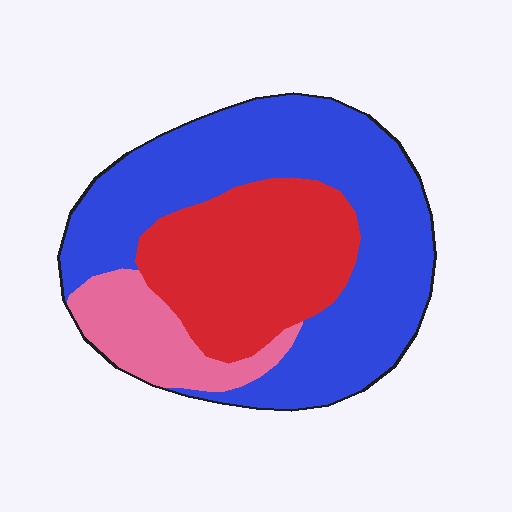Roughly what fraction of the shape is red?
Red takes up between a sixth and a third of the shape.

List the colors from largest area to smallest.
From largest to smallest: blue, red, pink.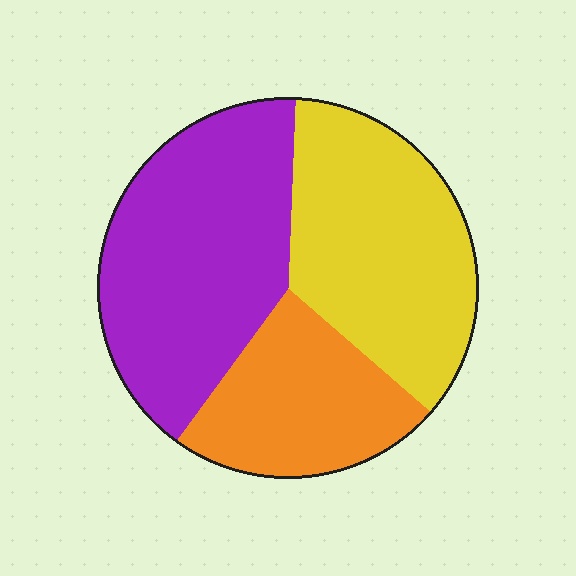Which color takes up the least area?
Orange, at roughly 25%.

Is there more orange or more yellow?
Yellow.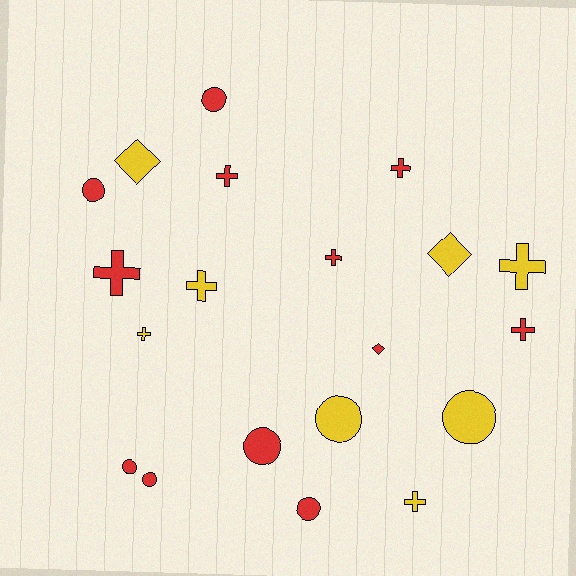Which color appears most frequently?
Red, with 12 objects.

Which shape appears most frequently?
Cross, with 9 objects.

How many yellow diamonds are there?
There are 2 yellow diamonds.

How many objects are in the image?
There are 20 objects.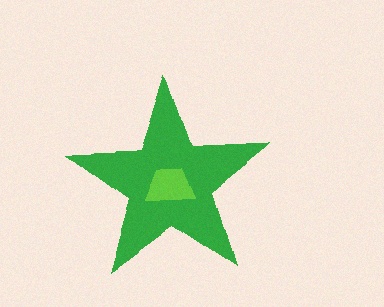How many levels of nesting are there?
2.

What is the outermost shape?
The green star.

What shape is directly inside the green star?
The lime trapezoid.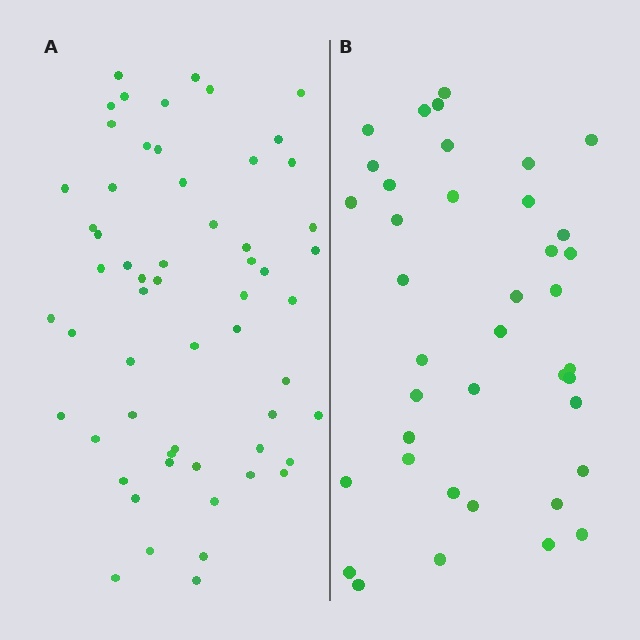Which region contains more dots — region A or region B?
Region A (the left region) has more dots.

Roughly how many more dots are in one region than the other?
Region A has approximately 20 more dots than region B.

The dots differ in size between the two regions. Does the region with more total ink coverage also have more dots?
No. Region B has more total ink coverage because its dots are larger, but region A actually contains more individual dots. Total area can be misleading — the number of items is what matters here.